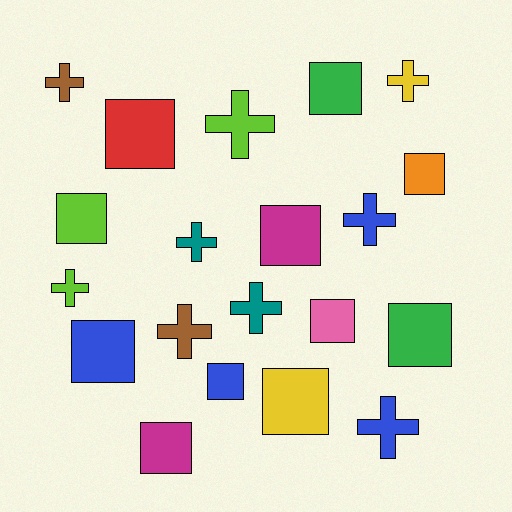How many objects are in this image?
There are 20 objects.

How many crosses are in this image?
There are 9 crosses.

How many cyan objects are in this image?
There are no cyan objects.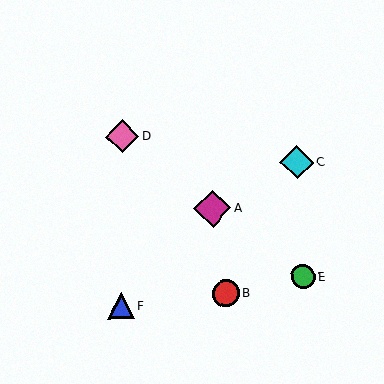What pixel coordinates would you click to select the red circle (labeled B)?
Click at (226, 293) to select the red circle B.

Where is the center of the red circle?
The center of the red circle is at (226, 293).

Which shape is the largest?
The magenta diamond (labeled A) is the largest.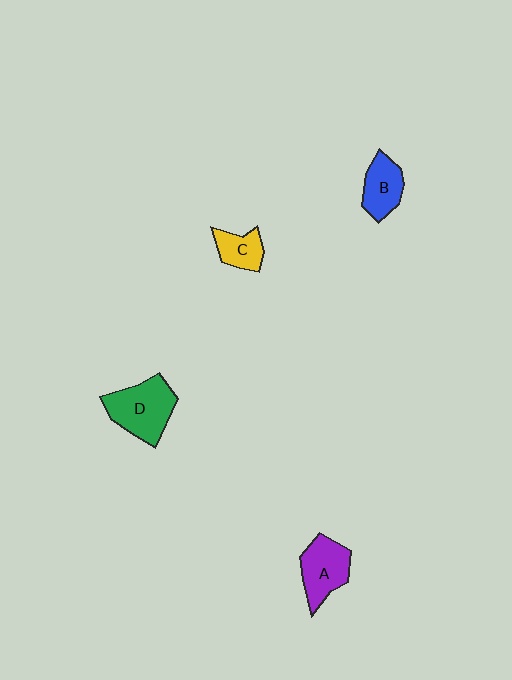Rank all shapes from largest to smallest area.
From largest to smallest: D (green), A (purple), B (blue), C (yellow).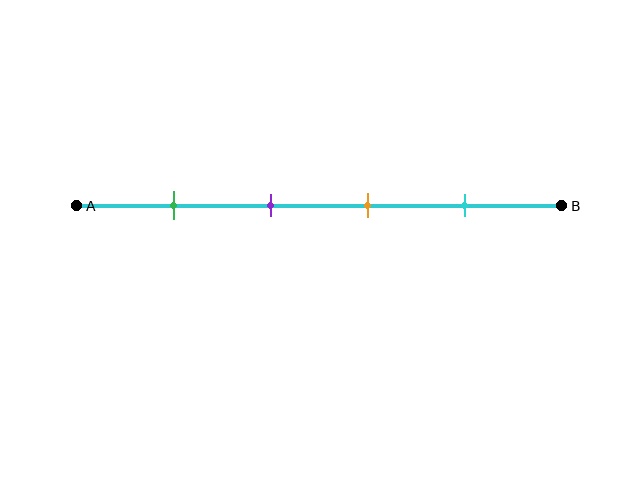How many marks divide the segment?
There are 4 marks dividing the segment.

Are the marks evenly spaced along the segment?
Yes, the marks are approximately evenly spaced.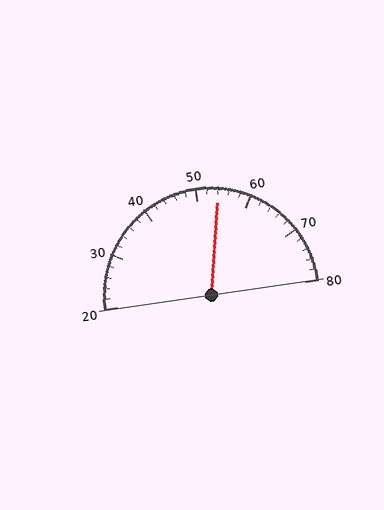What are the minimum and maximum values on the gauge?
The gauge ranges from 20 to 80.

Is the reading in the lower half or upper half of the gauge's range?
The reading is in the upper half of the range (20 to 80).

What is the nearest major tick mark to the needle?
The nearest major tick mark is 50.